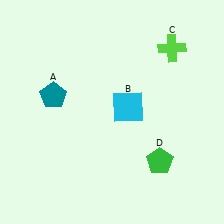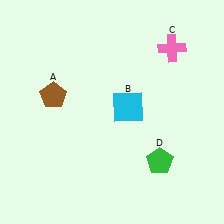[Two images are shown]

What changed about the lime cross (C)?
In Image 1, C is lime. In Image 2, it changed to pink.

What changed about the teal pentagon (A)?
In Image 1, A is teal. In Image 2, it changed to brown.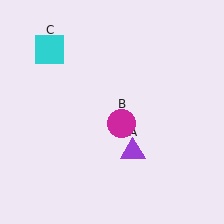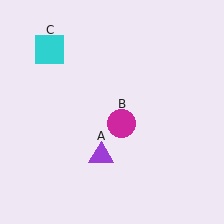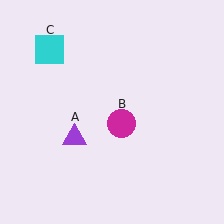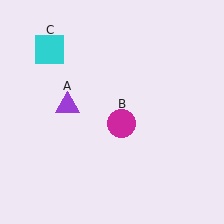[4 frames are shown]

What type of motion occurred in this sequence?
The purple triangle (object A) rotated clockwise around the center of the scene.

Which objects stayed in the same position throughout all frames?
Magenta circle (object B) and cyan square (object C) remained stationary.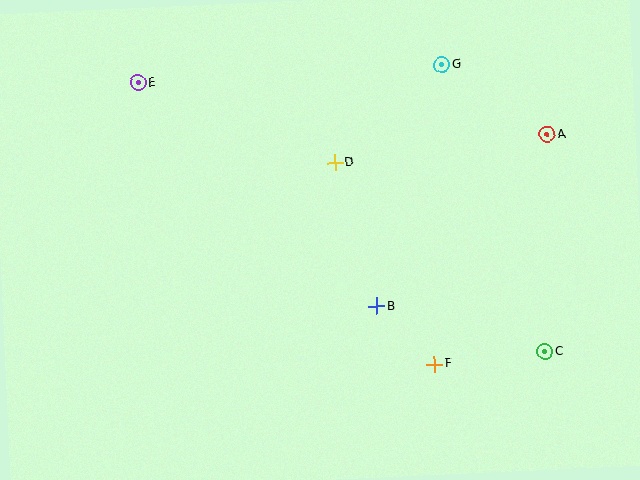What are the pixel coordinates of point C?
Point C is at (545, 352).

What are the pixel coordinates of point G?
Point G is at (442, 64).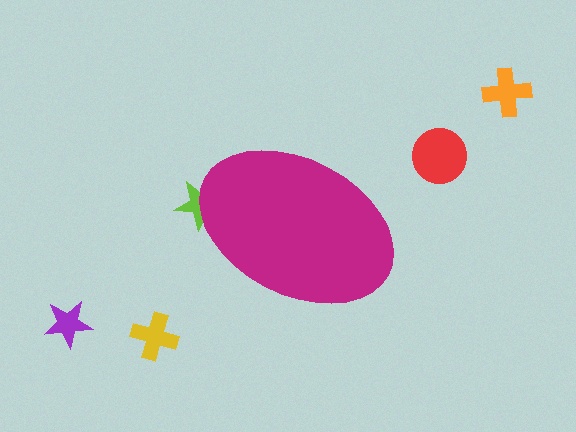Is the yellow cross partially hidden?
No, the yellow cross is fully visible.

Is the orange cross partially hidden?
No, the orange cross is fully visible.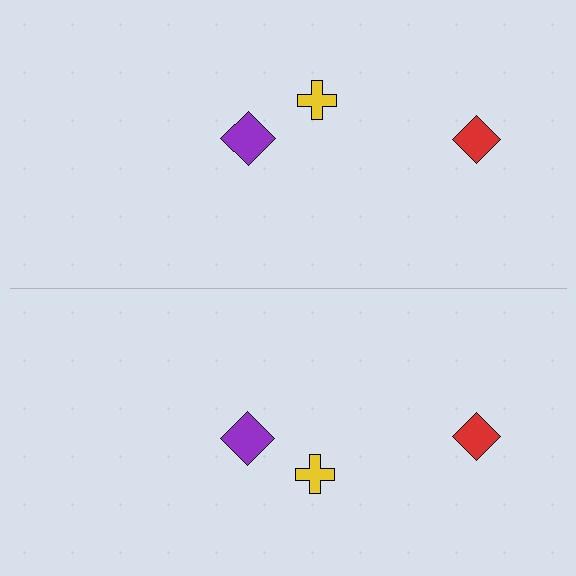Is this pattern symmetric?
Yes, this pattern has bilateral (reflection) symmetry.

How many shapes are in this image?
There are 6 shapes in this image.